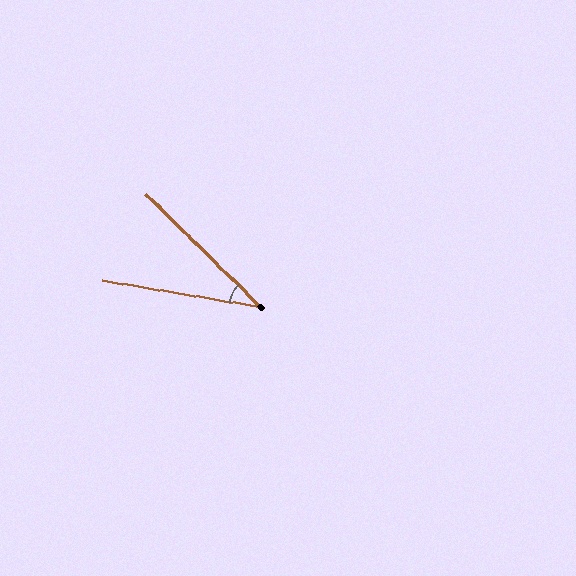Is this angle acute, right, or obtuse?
It is acute.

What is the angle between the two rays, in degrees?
Approximately 35 degrees.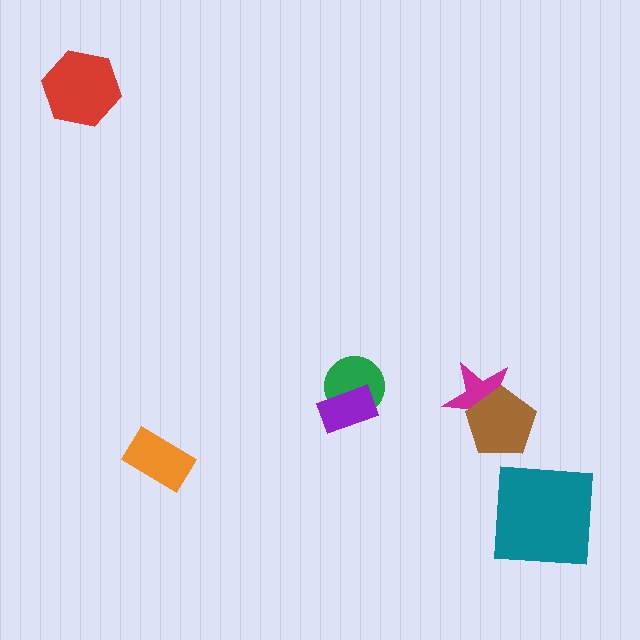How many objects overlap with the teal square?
0 objects overlap with the teal square.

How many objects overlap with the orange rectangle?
0 objects overlap with the orange rectangle.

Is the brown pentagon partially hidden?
No, no other shape covers it.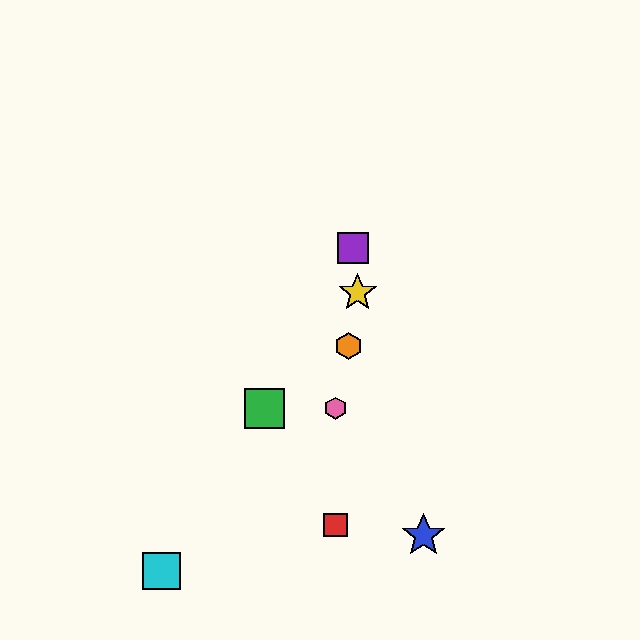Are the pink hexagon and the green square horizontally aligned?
Yes, both are at y≈408.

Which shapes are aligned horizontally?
The green square, the pink hexagon are aligned horizontally.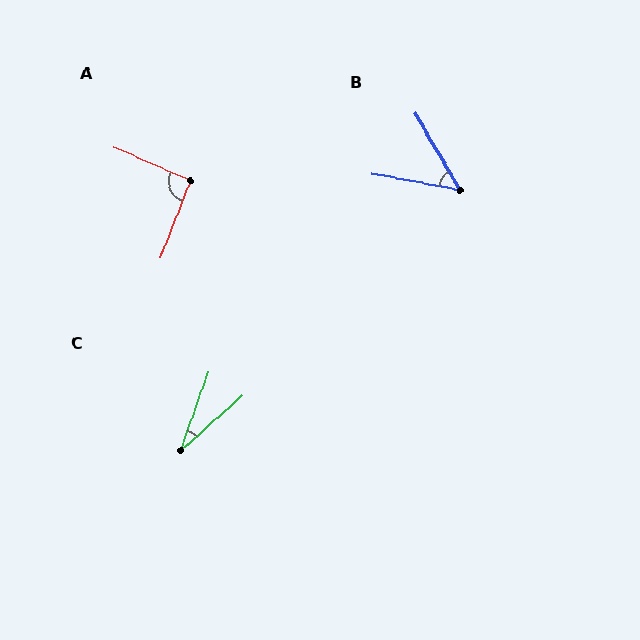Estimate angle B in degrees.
Approximately 49 degrees.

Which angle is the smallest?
C, at approximately 29 degrees.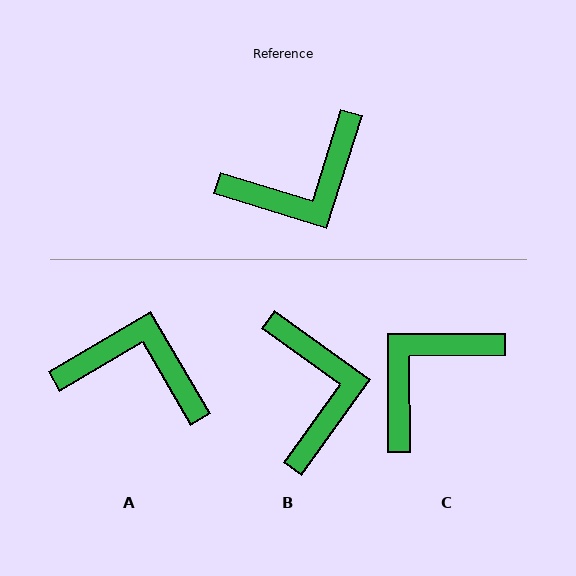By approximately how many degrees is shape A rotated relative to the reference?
Approximately 138 degrees counter-clockwise.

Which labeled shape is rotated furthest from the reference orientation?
C, about 163 degrees away.